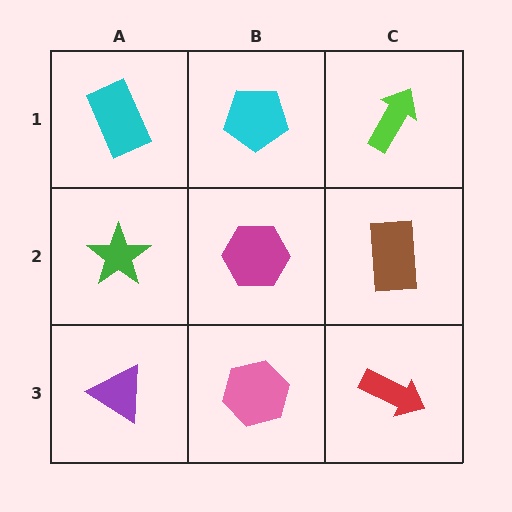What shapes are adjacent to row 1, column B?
A magenta hexagon (row 2, column B), a cyan rectangle (row 1, column A), a lime arrow (row 1, column C).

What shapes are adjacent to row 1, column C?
A brown rectangle (row 2, column C), a cyan pentagon (row 1, column B).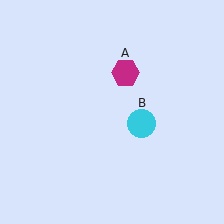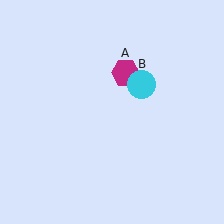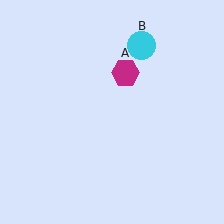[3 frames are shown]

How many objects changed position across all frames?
1 object changed position: cyan circle (object B).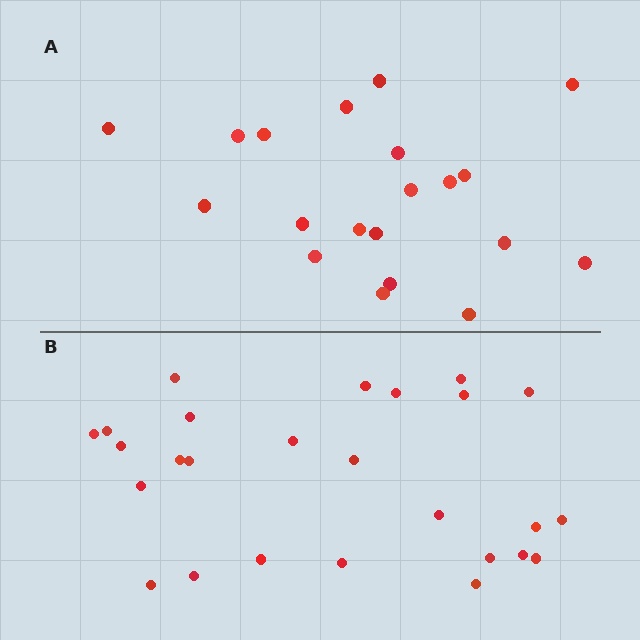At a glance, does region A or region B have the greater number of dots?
Region B (the bottom region) has more dots.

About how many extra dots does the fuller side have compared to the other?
Region B has about 6 more dots than region A.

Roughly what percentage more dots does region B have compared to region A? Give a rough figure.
About 30% more.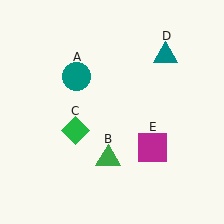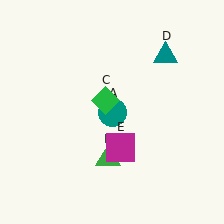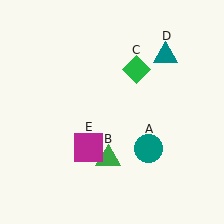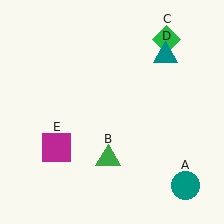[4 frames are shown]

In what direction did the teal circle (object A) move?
The teal circle (object A) moved down and to the right.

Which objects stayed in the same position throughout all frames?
Green triangle (object B) and teal triangle (object D) remained stationary.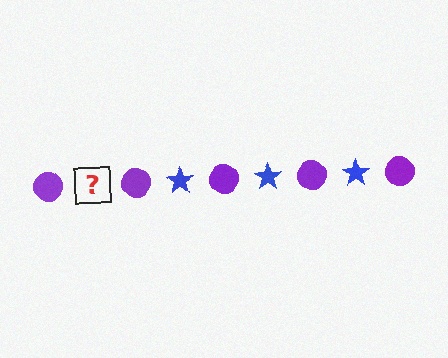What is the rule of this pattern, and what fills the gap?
The rule is that the pattern alternates between purple circle and blue star. The gap should be filled with a blue star.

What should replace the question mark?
The question mark should be replaced with a blue star.